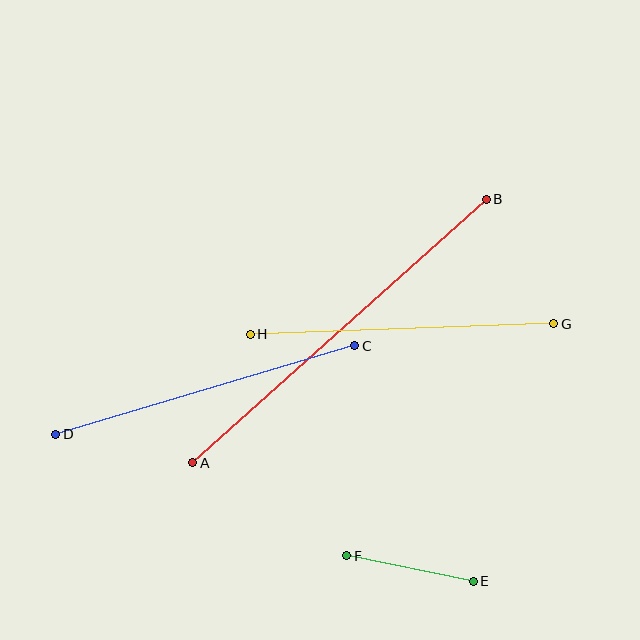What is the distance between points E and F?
The distance is approximately 129 pixels.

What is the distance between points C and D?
The distance is approximately 312 pixels.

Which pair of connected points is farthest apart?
Points A and B are farthest apart.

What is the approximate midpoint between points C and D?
The midpoint is at approximately (205, 390) pixels.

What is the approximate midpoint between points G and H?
The midpoint is at approximately (402, 329) pixels.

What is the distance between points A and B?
The distance is approximately 394 pixels.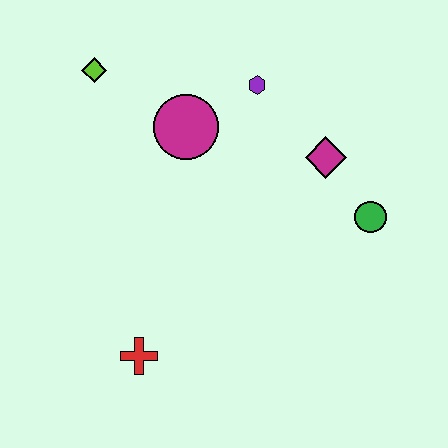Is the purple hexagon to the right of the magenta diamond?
No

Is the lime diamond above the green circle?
Yes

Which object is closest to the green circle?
The magenta diamond is closest to the green circle.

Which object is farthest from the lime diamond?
The green circle is farthest from the lime diamond.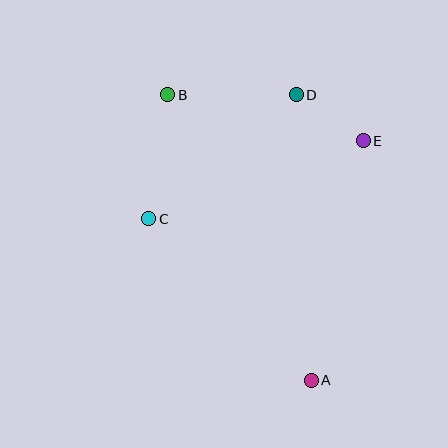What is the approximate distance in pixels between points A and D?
The distance between A and D is approximately 286 pixels.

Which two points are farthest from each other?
Points A and B are farthest from each other.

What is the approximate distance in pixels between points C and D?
The distance between C and D is approximately 193 pixels.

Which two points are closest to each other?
Points D and E are closest to each other.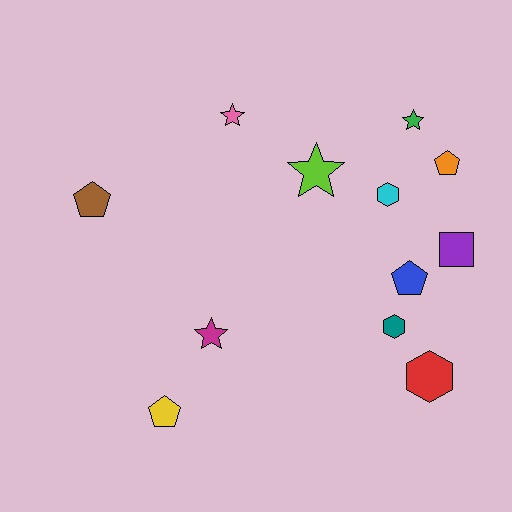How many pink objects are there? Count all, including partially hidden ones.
There is 1 pink object.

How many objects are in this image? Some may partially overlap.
There are 12 objects.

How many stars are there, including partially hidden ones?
There are 4 stars.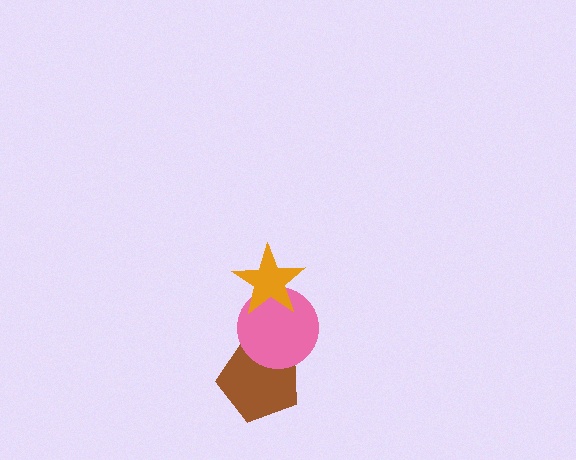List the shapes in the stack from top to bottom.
From top to bottom: the orange star, the pink circle, the brown pentagon.